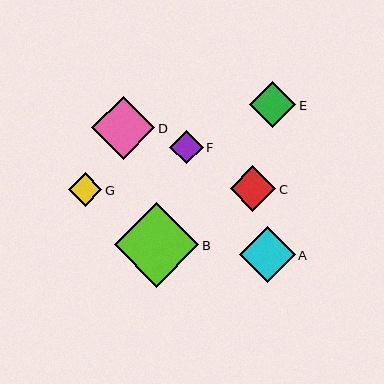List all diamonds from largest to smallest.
From largest to smallest: B, D, A, E, C, G, F.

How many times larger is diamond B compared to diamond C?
Diamond B is approximately 1.9 times the size of diamond C.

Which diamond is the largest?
Diamond B is the largest with a size of approximately 85 pixels.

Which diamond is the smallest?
Diamond F is the smallest with a size of approximately 33 pixels.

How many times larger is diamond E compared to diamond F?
Diamond E is approximately 1.4 times the size of diamond F.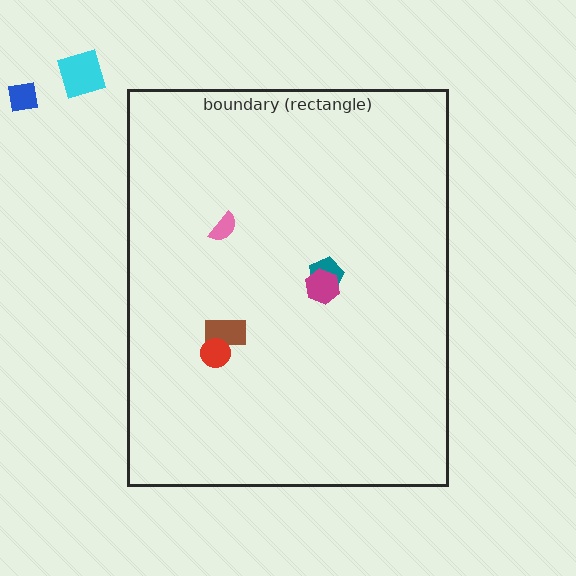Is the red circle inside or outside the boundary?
Inside.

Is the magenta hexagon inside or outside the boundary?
Inside.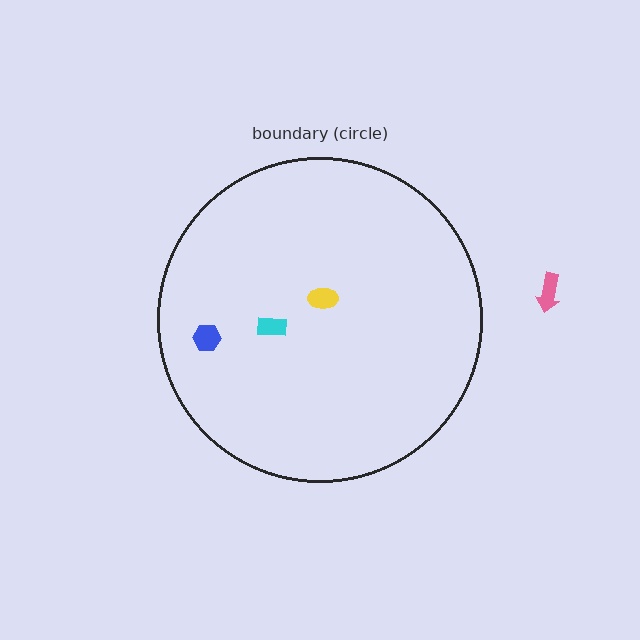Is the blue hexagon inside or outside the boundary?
Inside.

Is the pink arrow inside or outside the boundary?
Outside.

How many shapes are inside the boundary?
3 inside, 1 outside.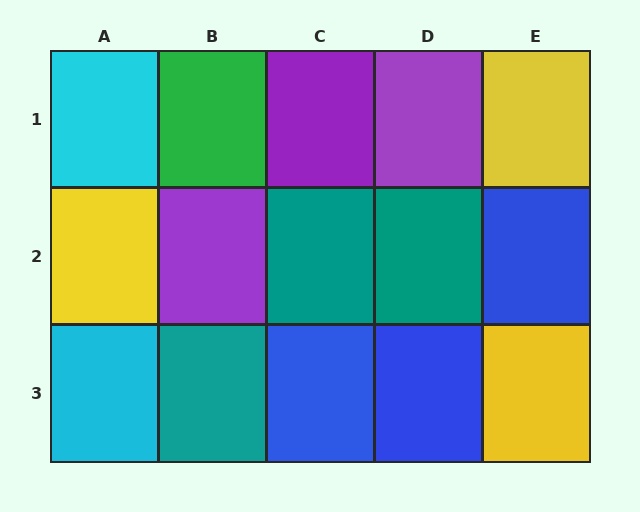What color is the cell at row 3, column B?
Teal.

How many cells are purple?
3 cells are purple.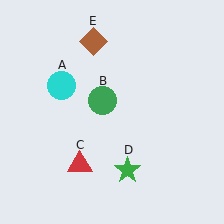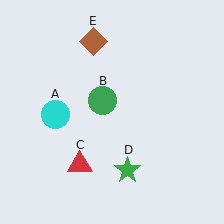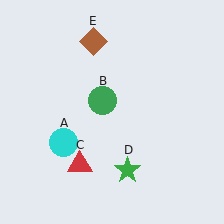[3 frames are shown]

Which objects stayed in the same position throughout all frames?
Green circle (object B) and red triangle (object C) and green star (object D) and brown diamond (object E) remained stationary.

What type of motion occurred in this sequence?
The cyan circle (object A) rotated counterclockwise around the center of the scene.